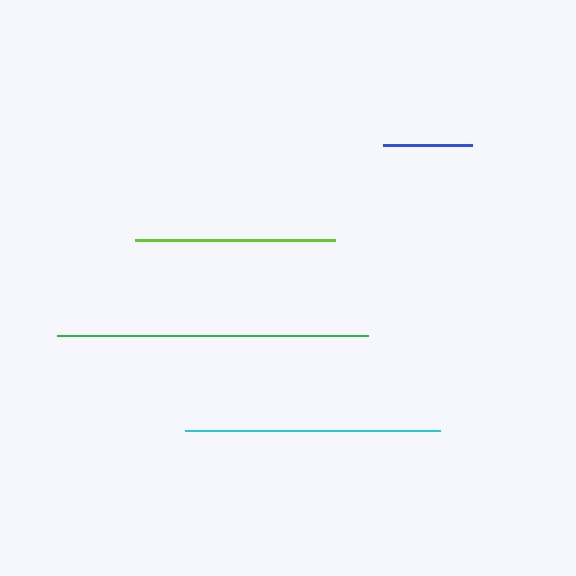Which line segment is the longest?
The green line is the longest at approximately 311 pixels.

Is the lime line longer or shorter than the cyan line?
The cyan line is longer than the lime line.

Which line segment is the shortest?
The blue line is the shortest at approximately 88 pixels.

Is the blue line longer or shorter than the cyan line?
The cyan line is longer than the blue line.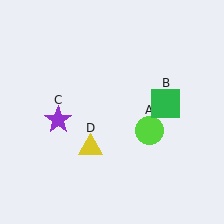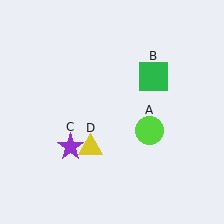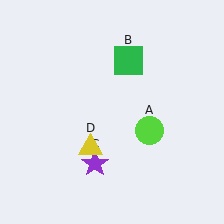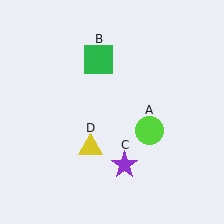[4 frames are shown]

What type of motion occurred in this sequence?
The green square (object B), purple star (object C) rotated counterclockwise around the center of the scene.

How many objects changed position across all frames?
2 objects changed position: green square (object B), purple star (object C).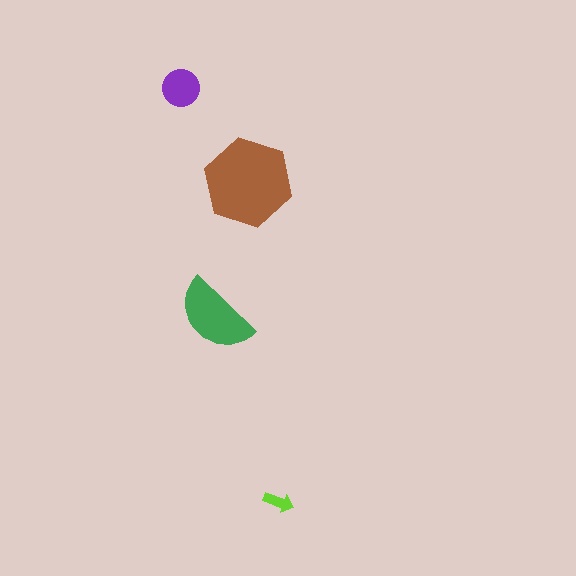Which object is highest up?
The purple circle is topmost.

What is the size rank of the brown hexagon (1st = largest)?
1st.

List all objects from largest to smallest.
The brown hexagon, the green semicircle, the purple circle, the lime arrow.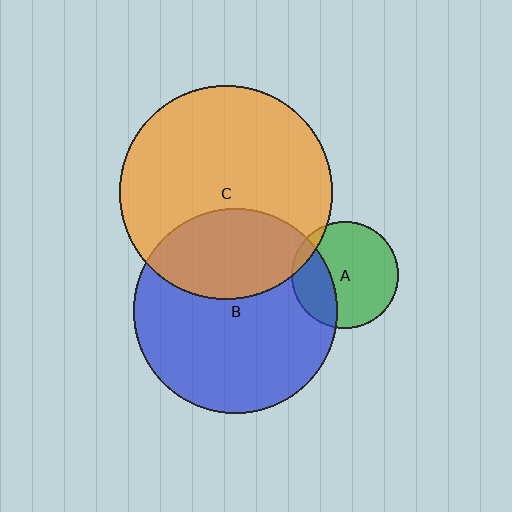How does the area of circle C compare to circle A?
Approximately 4.0 times.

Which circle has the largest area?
Circle C (orange).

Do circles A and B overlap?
Yes.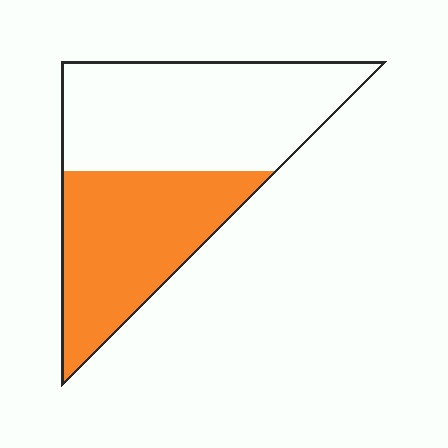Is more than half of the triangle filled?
No.